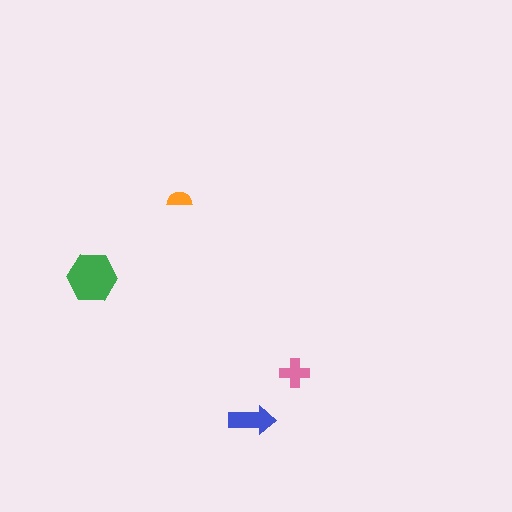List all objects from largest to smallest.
The green hexagon, the blue arrow, the pink cross, the orange semicircle.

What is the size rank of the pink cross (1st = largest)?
3rd.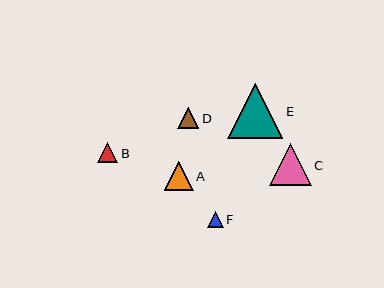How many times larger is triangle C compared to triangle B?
Triangle C is approximately 2.1 times the size of triangle B.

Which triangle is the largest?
Triangle E is the largest with a size of approximately 55 pixels.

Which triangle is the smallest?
Triangle F is the smallest with a size of approximately 16 pixels.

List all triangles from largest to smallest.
From largest to smallest: E, C, A, D, B, F.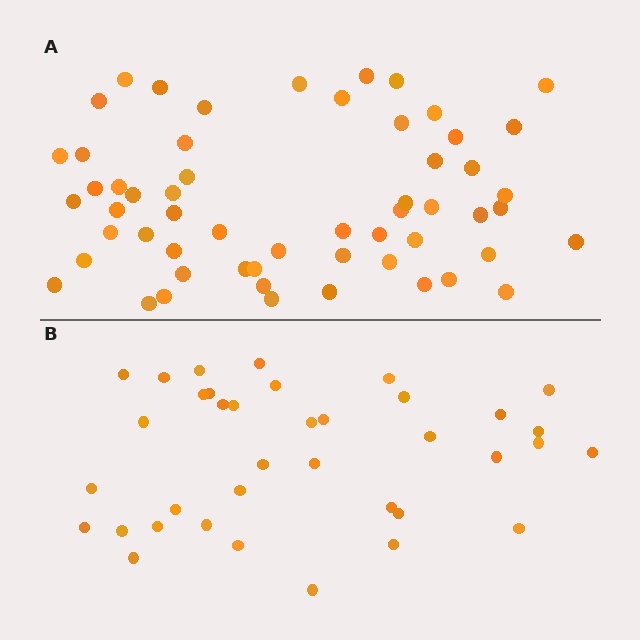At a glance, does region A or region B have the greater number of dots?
Region A (the top region) has more dots.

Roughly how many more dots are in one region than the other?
Region A has approximately 20 more dots than region B.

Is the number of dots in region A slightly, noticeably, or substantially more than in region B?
Region A has substantially more. The ratio is roughly 1.5 to 1.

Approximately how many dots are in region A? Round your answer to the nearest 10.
About 60 dots. (The exact count is 57, which rounds to 60.)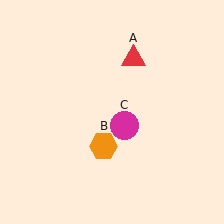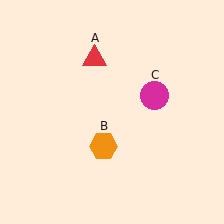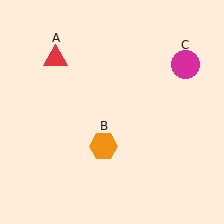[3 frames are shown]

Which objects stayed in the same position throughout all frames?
Orange hexagon (object B) remained stationary.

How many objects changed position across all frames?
2 objects changed position: red triangle (object A), magenta circle (object C).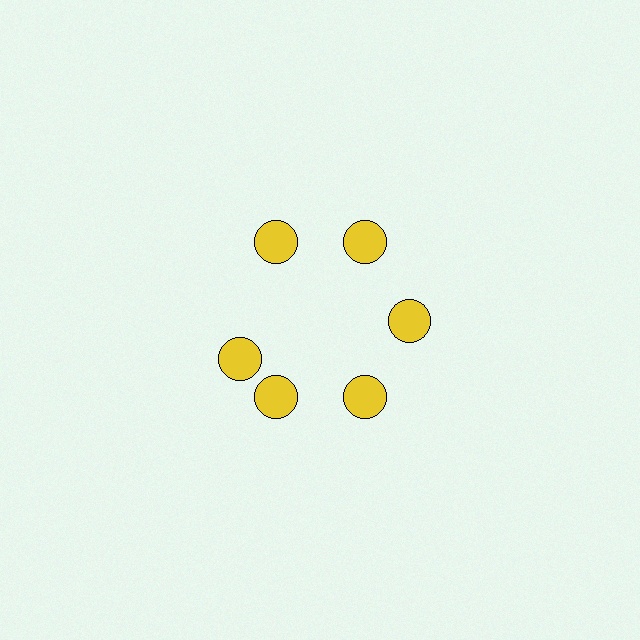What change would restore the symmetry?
The symmetry would be restored by rotating it back into even spacing with its neighbors so that all 6 circles sit at equal angles and equal distance from the center.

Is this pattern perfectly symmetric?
No. The 6 yellow circles are arranged in a ring, but one element near the 9 o'clock position is rotated out of alignment along the ring, breaking the 6-fold rotational symmetry.